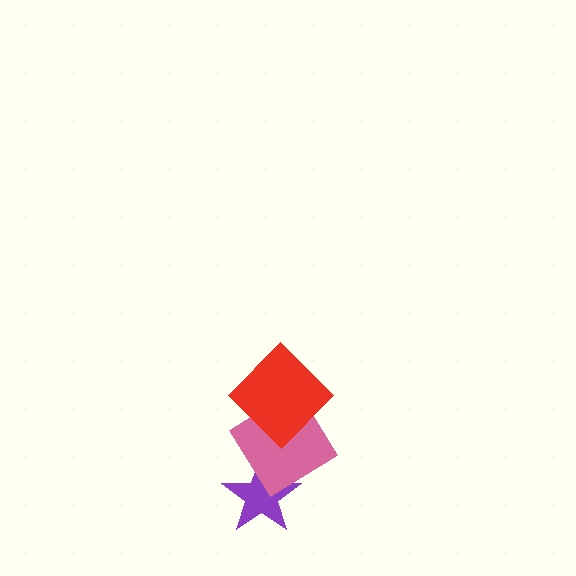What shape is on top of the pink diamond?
The red diamond is on top of the pink diamond.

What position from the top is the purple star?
The purple star is 3rd from the top.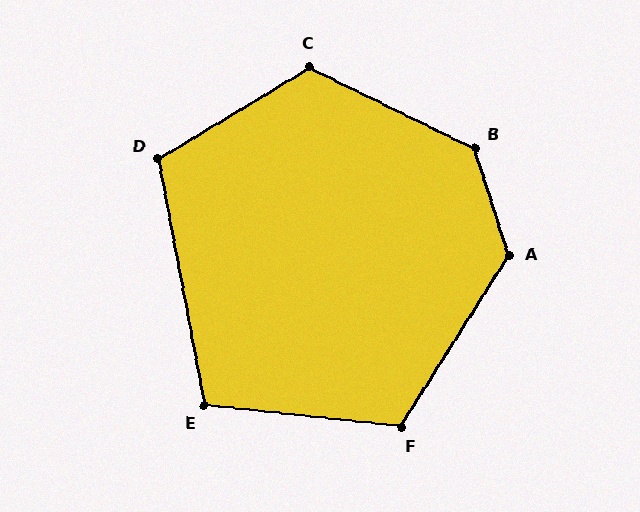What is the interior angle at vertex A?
Approximately 130 degrees (obtuse).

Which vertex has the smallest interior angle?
E, at approximately 107 degrees.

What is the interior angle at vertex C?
Approximately 123 degrees (obtuse).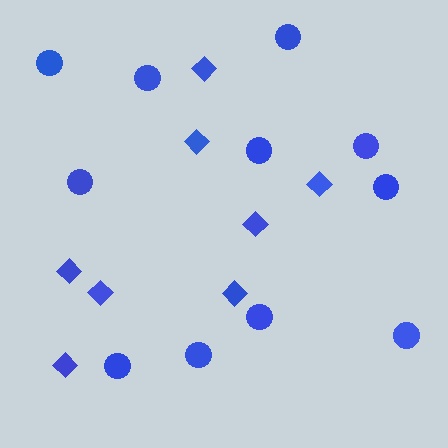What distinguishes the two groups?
There are 2 groups: one group of circles (11) and one group of diamonds (8).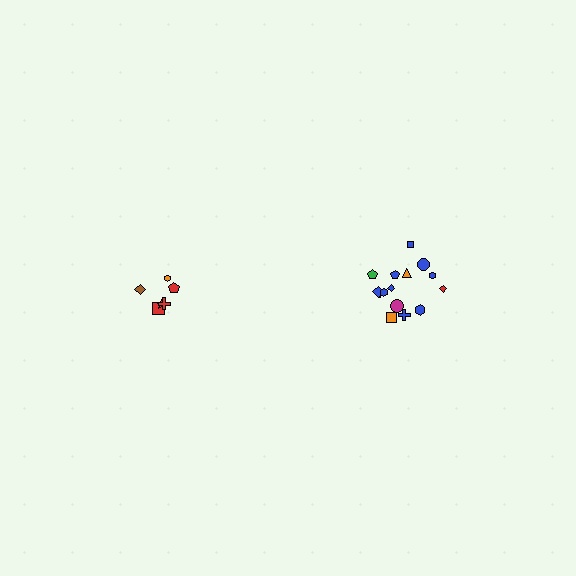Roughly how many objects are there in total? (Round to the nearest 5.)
Roughly 20 objects in total.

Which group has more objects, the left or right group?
The right group.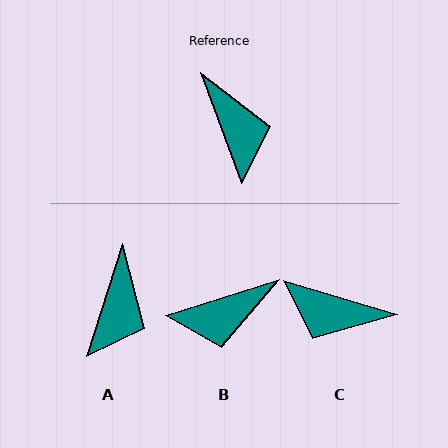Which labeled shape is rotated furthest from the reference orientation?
C, about 127 degrees away.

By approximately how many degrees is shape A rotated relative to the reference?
Approximately 38 degrees clockwise.